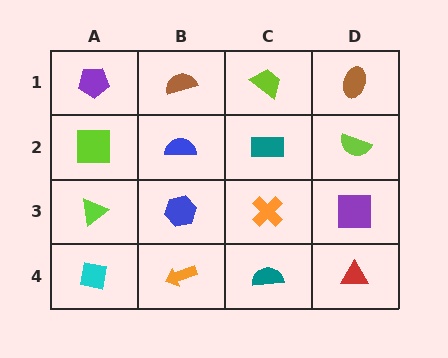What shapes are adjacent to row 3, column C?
A teal rectangle (row 2, column C), a teal semicircle (row 4, column C), a blue hexagon (row 3, column B), a purple square (row 3, column D).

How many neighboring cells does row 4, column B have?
3.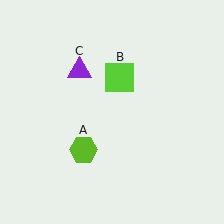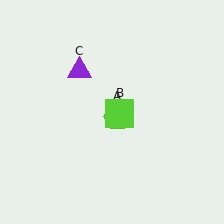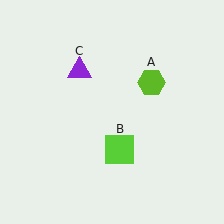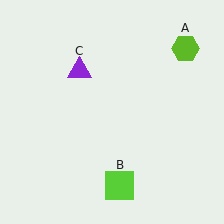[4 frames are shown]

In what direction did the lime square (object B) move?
The lime square (object B) moved down.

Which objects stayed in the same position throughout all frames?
Purple triangle (object C) remained stationary.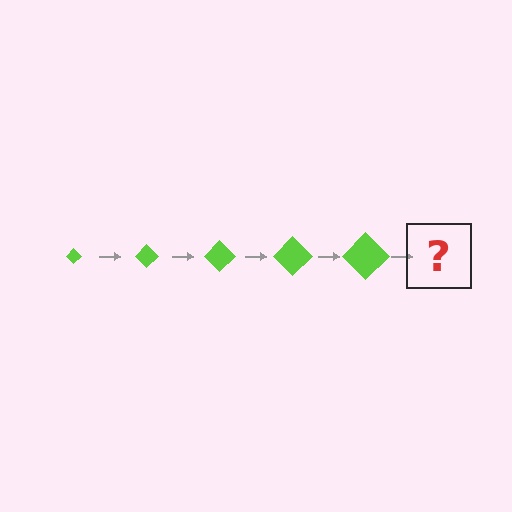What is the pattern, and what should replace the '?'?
The pattern is that the diamond gets progressively larger each step. The '?' should be a lime diamond, larger than the previous one.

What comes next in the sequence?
The next element should be a lime diamond, larger than the previous one.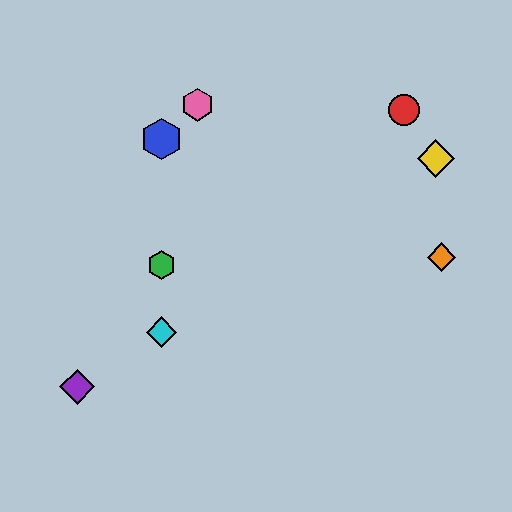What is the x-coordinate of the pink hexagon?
The pink hexagon is at x≈198.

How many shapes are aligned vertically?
3 shapes (the blue hexagon, the green hexagon, the cyan diamond) are aligned vertically.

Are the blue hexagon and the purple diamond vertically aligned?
No, the blue hexagon is at x≈161 and the purple diamond is at x≈77.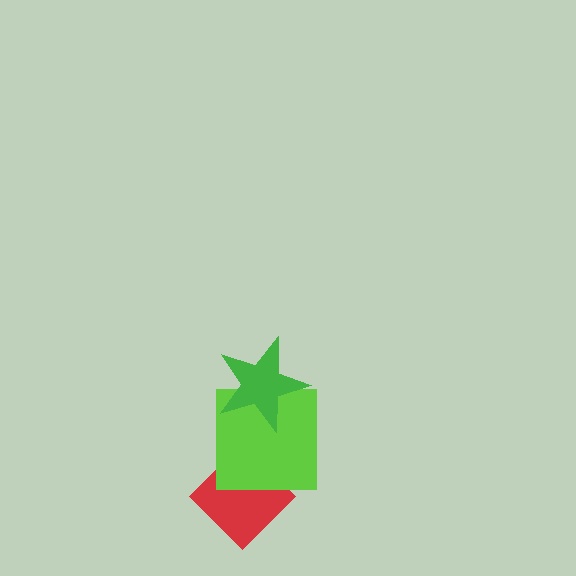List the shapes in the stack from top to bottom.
From top to bottom: the green star, the lime square, the red diamond.